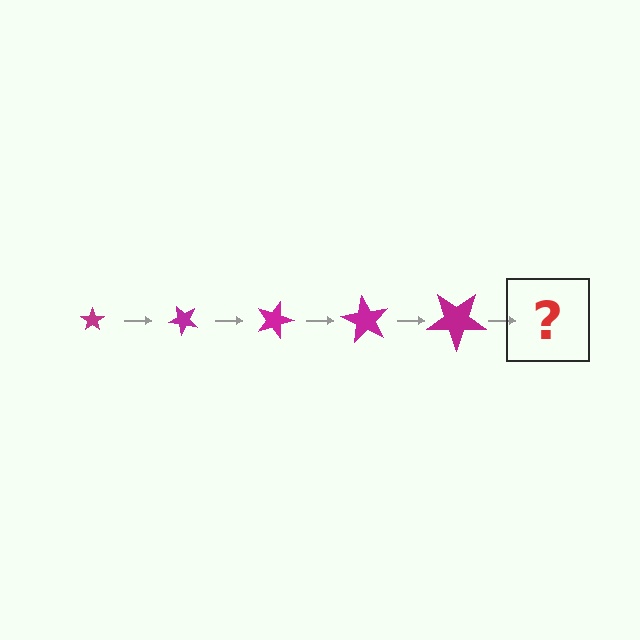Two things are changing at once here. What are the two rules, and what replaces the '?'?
The two rules are that the star grows larger each step and it rotates 45 degrees each step. The '?' should be a star, larger than the previous one and rotated 225 degrees from the start.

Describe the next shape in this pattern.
It should be a star, larger than the previous one and rotated 225 degrees from the start.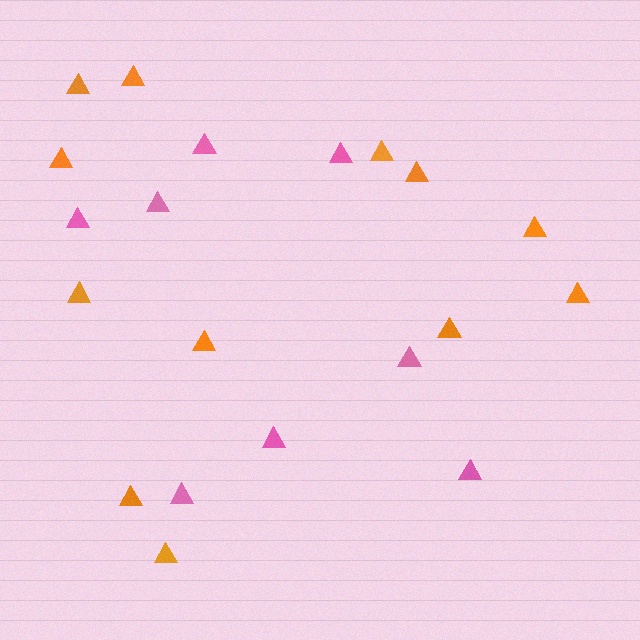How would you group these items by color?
There are 2 groups: one group of pink triangles (8) and one group of orange triangles (12).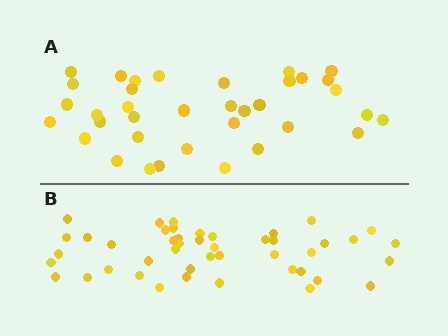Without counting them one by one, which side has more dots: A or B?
Region B (the bottom region) has more dots.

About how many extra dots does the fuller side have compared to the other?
Region B has roughly 8 or so more dots than region A.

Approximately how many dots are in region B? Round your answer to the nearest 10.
About 40 dots. (The exact count is 45, which rounds to 40.)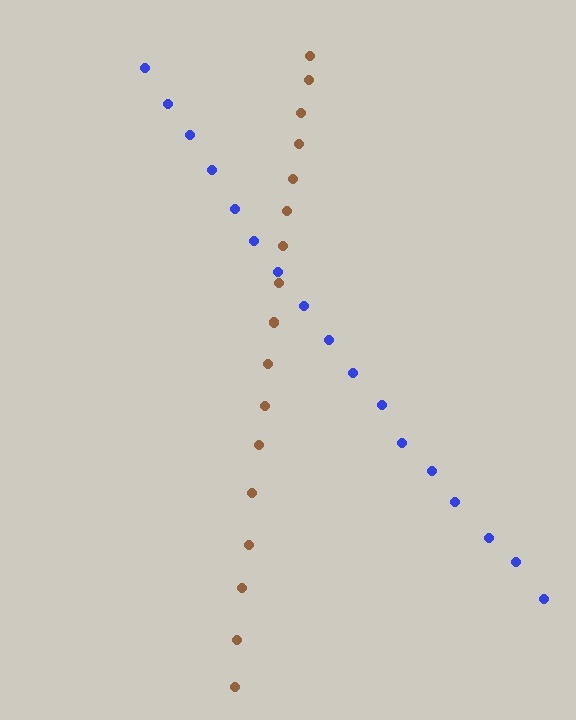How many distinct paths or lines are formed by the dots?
There are 2 distinct paths.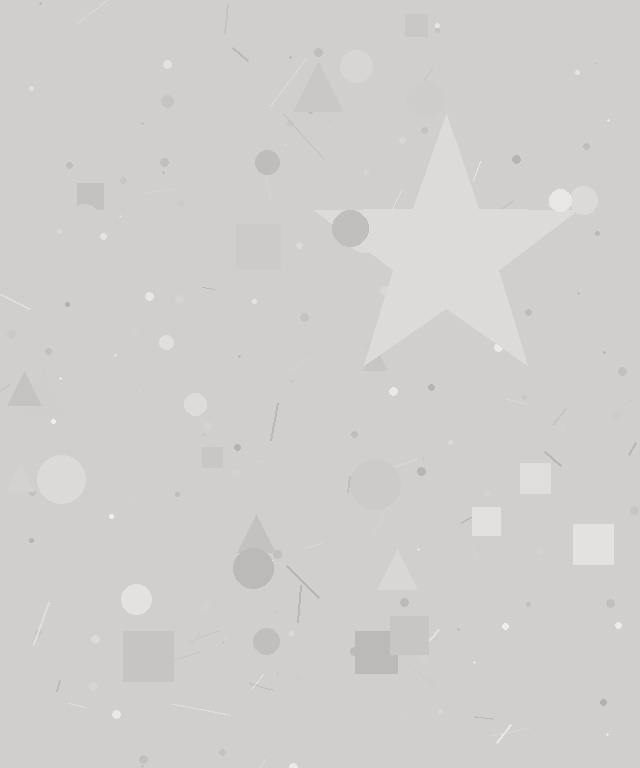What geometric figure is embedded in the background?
A star is embedded in the background.